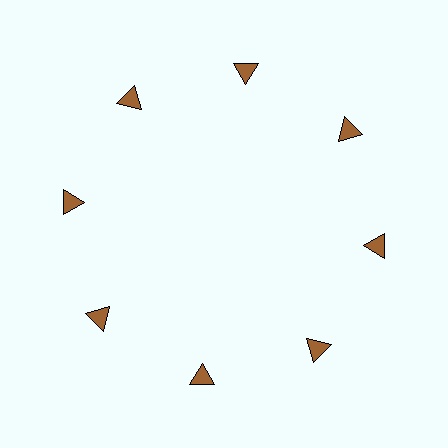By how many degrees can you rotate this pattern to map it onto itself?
The pattern maps onto itself every 45 degrees of rotation.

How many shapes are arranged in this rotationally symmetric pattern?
There are 8 shapes, arranged in 8 groups of 1.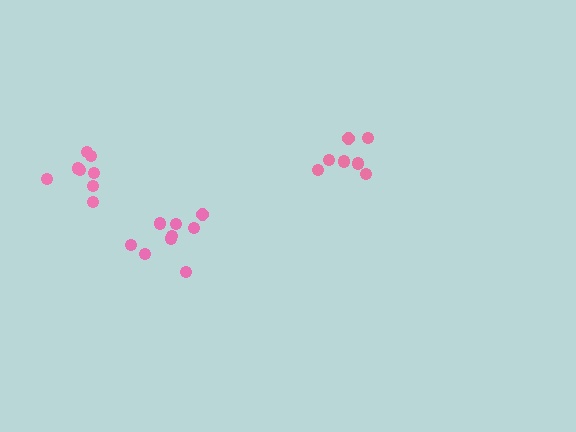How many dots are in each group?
Group 1: 7 dots, Group 2: 9 dots, Group 3: 8 dots (24 total).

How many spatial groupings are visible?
There are 3 spatial groupings.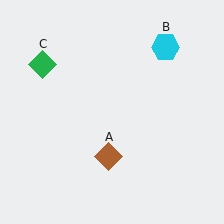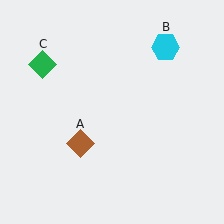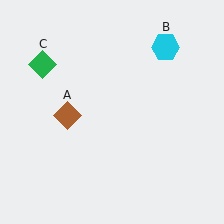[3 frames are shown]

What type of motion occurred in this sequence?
The brown diamond (object A) rotated clockwise around the center of the scene.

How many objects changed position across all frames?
1 object changed position: brown diamond (object A).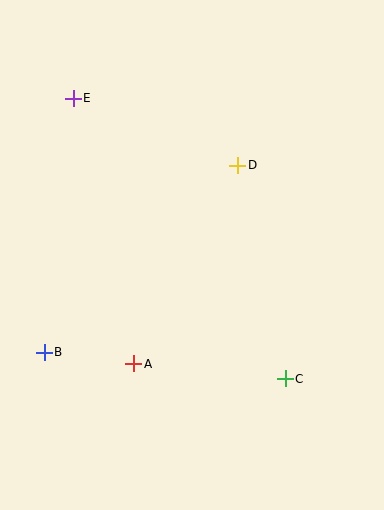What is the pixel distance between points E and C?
The distance between E and C is 352 pixels.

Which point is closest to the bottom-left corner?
Point B is closest to the bottom-left corner.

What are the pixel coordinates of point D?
Point D is at (238, 165).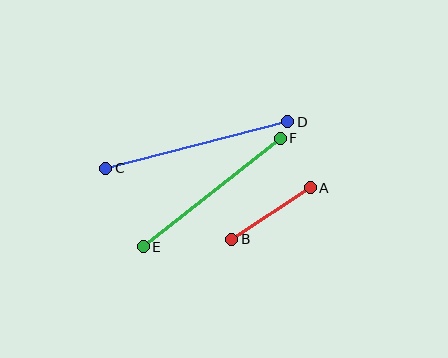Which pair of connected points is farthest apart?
Points C and D are farthest apart.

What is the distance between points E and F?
The distance is approximately 175 pixels.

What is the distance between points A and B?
The distance is approximately 94 pixels.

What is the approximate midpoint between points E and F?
The midpoint is at approximately (212, 192) pixels.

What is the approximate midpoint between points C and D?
The midpoint is at approximately (197, 145) pixels.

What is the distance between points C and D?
The distance is approximately 188 pixels.